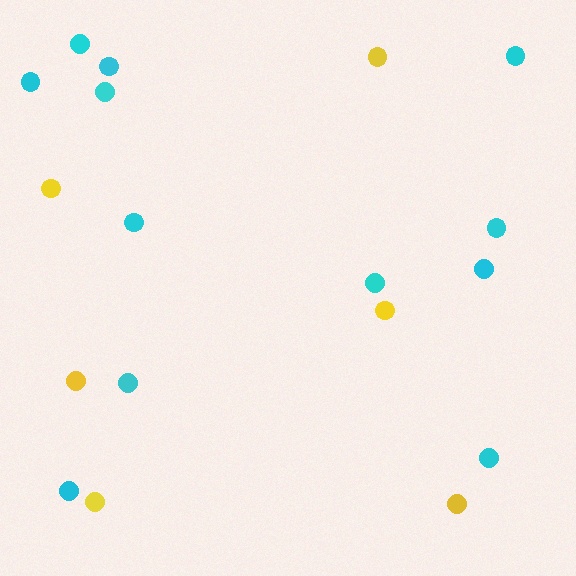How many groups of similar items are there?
There are 2 groups: one group of cyan circles (12) and one group of yellow circles (6).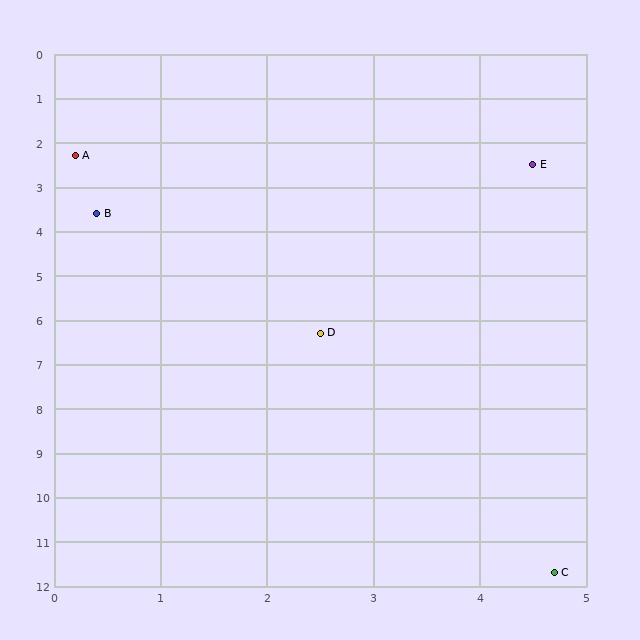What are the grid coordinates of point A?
Point A is at approximately (0.2, 2.3).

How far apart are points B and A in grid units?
Points B and A are about 1.3 grid units apart.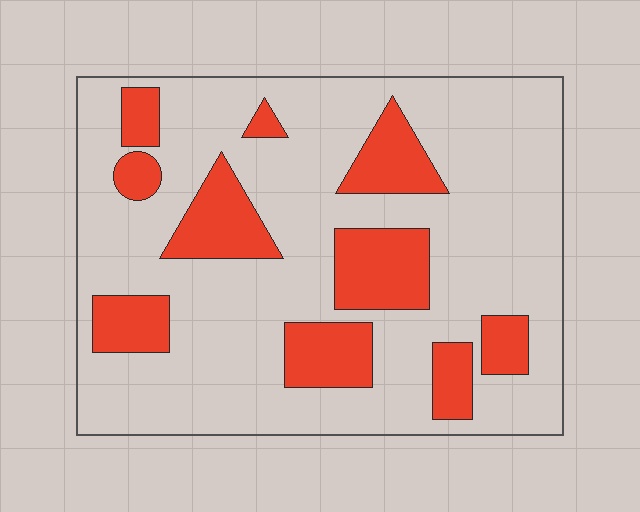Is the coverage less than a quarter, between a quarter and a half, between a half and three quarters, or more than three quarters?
Less than a quarter.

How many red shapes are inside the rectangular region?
10.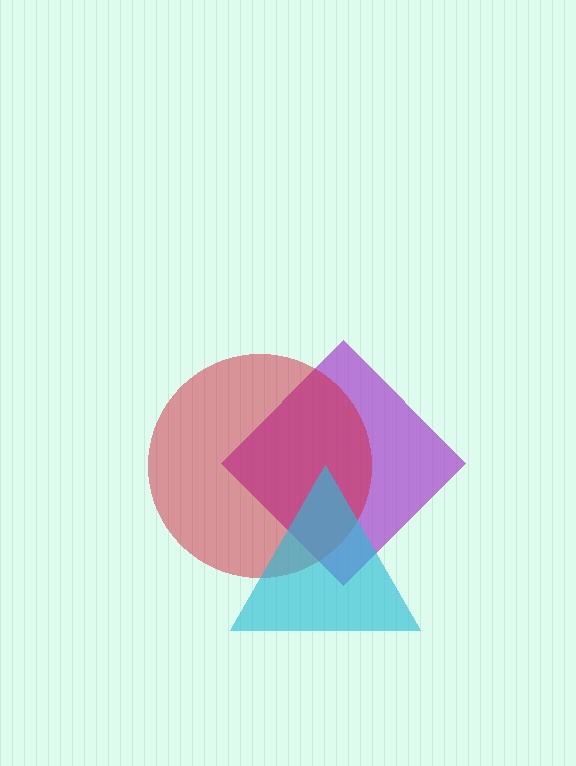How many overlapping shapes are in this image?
There are 3 overlapping shapes in the image.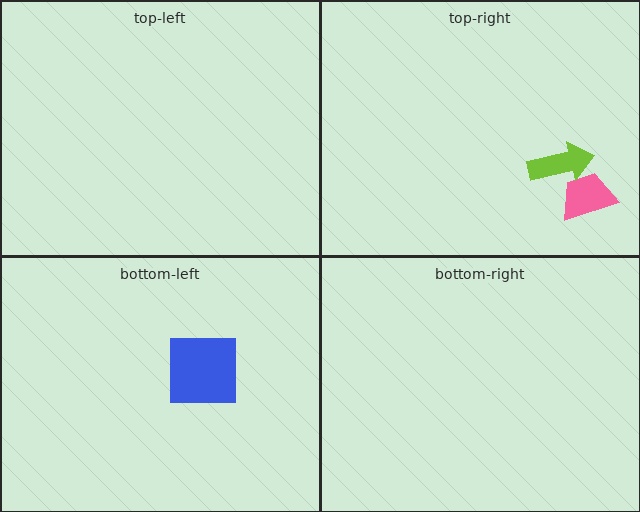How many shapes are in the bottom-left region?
1.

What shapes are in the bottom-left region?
The blue square.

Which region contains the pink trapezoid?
The top-right region.